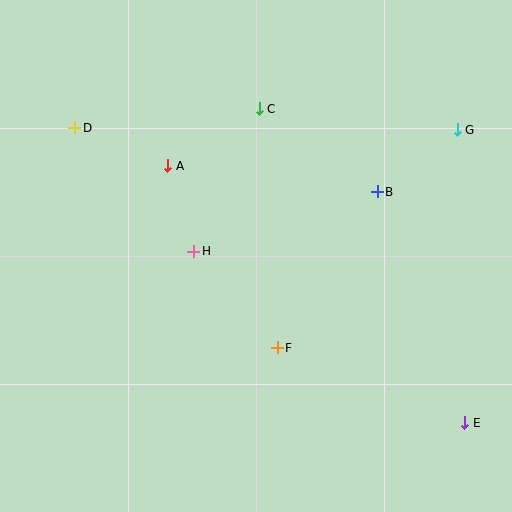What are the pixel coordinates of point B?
Point B is at (377, 192).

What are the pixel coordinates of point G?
Point G is at (457, 130).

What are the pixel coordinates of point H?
Point H is at (194, 251).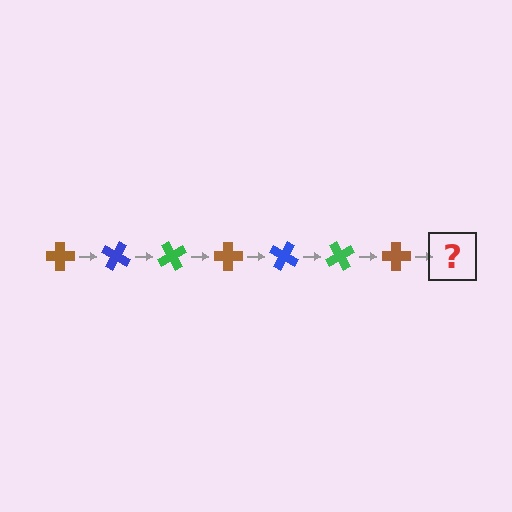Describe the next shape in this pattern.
It should be a blue cross, rotated 210 degrees from the start.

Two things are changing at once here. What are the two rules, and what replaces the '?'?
The two rules are that it rotates 30 degrees each step and the color cycles through brown, blue, and green. The '?' should be a blue cross, rotated 210 degrees from the start.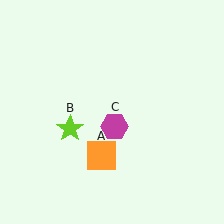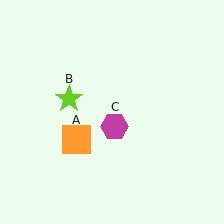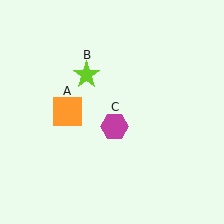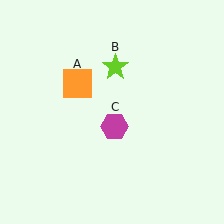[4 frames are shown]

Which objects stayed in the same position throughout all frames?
Magenta hexagon (object C) remained stationary.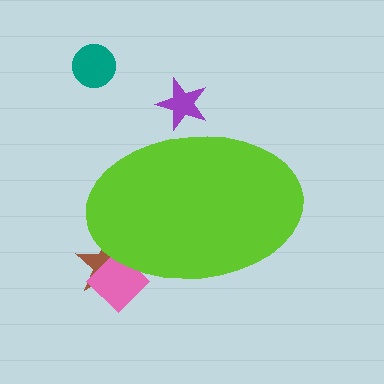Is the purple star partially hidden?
Yes, the purple star is partially hidden behind the lime ellipse.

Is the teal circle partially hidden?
No, the teal circle is fully visible.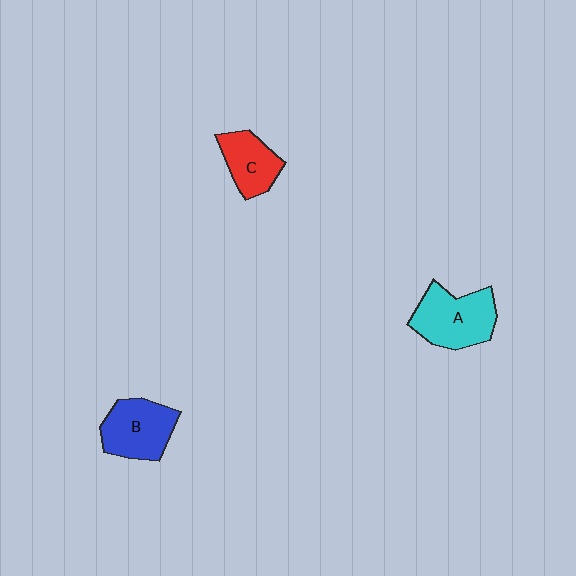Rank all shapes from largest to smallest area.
From largest to smallest: A (cyan), B (blue), C (red).